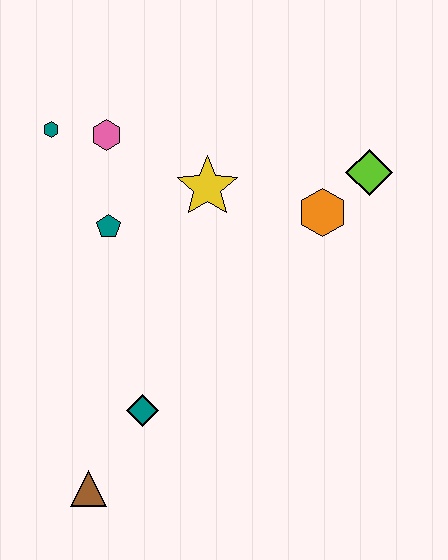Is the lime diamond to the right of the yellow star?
Yes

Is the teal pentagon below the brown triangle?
No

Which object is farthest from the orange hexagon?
The brown triangle is farthest from the orange hexagon.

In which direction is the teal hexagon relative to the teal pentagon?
The teal hexagon is above the teal pentagon.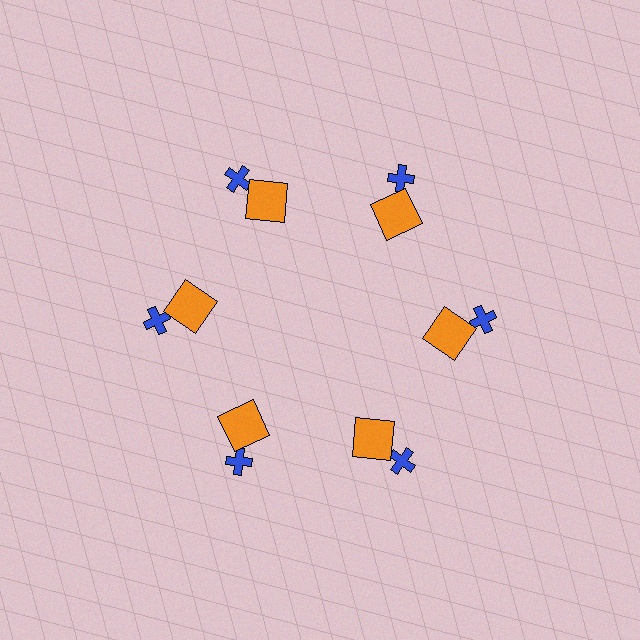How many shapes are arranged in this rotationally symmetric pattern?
There are 12 shapes, arranged in 6 groups of 2.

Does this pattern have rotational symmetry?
Yes, this pattern has 6-fold rotational symmetry. It looks the same after rotating 60 degrees around the center.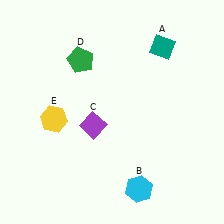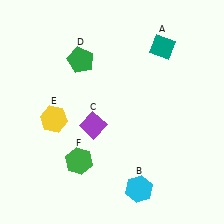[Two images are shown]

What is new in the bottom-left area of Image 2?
A green hexagon (F) was added in the bottom-left area of Image 2.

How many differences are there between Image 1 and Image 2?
There is 1 difference between the two images.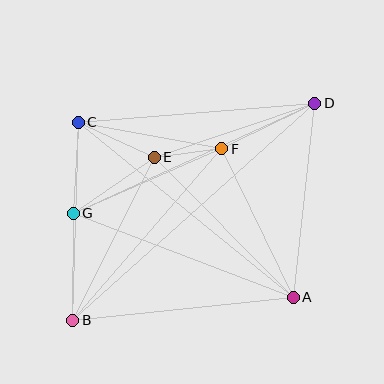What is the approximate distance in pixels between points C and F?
The distance between C and F is approximately 146 pixels.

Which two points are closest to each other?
Points E and F are closest to each other.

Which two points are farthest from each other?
Points B and D are farthest from each other.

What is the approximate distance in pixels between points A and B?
The distance between A and B is approximately 222 pixels.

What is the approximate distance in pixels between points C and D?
The distance between C and D is approximately 237 pixels.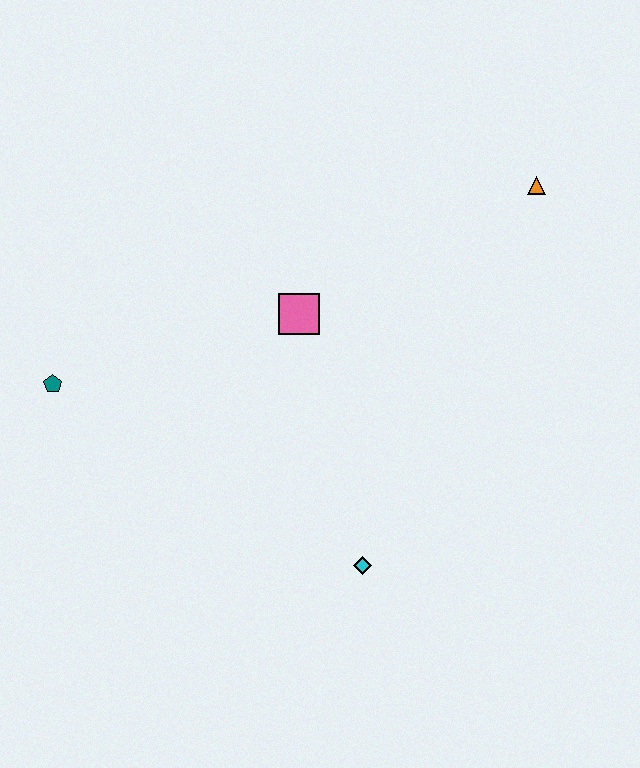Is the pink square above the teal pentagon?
Yes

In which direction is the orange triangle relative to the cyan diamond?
The orange triangle is above the cyan diamond.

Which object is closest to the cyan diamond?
The pink square is closest to the cyan diamond.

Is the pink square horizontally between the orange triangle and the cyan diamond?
No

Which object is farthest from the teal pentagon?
The orange triangle is farthest from the teal pentagon.